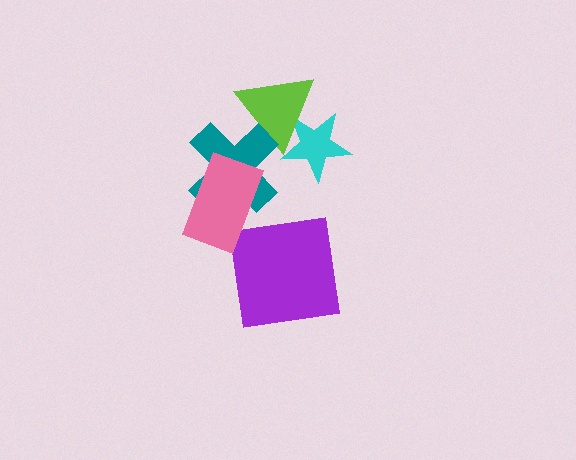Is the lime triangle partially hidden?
Yes, it is partially covered by another shape.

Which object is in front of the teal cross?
The pink rectangle is in front of the teal cross.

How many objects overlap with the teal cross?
2 objects overlap with the teal cross.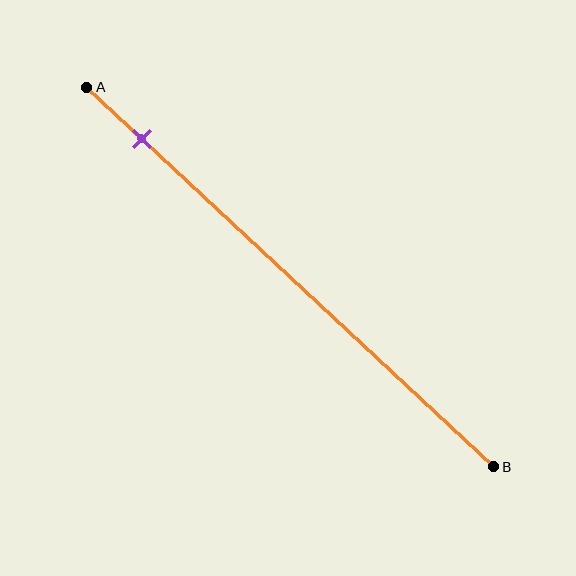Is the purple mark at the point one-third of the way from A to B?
No, the mark is at about 15% from A, not at the 33% one-third point.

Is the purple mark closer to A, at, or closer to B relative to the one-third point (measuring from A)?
The purple mark is closer to point A than the one-third point of segment AB.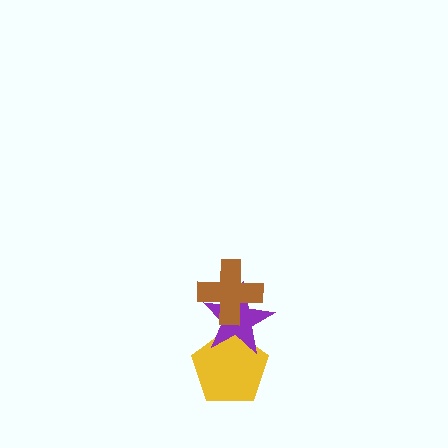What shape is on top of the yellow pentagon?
The purple star is on top of the yellow pentagon.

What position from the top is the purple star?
The purple star is 2nd from the top.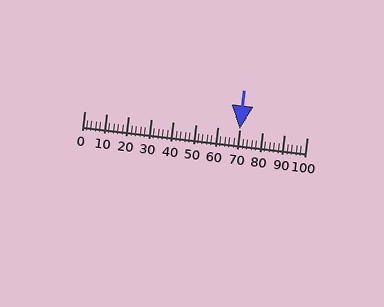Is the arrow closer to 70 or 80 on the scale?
The arrow is closer to 70.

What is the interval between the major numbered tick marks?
The major tick marks are spaced 10 units apart.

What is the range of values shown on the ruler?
The ruler shows values from 0 to 100.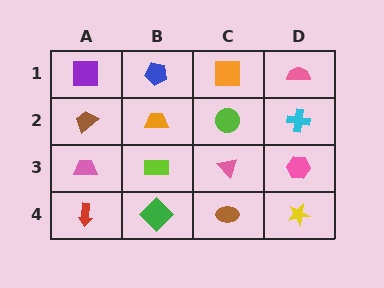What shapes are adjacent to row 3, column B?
An orange trapezoid (row 2, column B), a green diamond (row 4, column B), a pink trapezoid (row 3, column A), a pink triangle (row 3, column C).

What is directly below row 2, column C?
A pink triangle.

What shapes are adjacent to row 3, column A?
A brown trapezoid (row 2, column A), a red arrow (row 4, column A), a lime rectangle (row 3, column B).